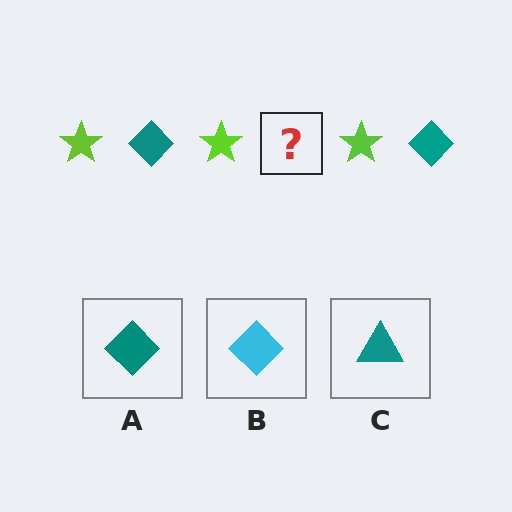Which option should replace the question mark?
Option A.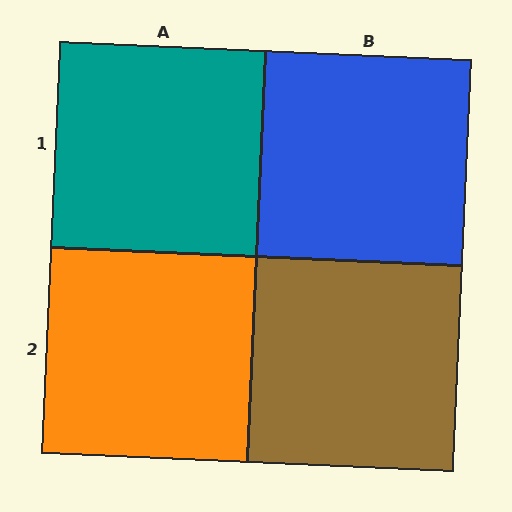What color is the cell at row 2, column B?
Brown.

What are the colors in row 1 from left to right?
Teal, blue.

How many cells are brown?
1 cell is brown.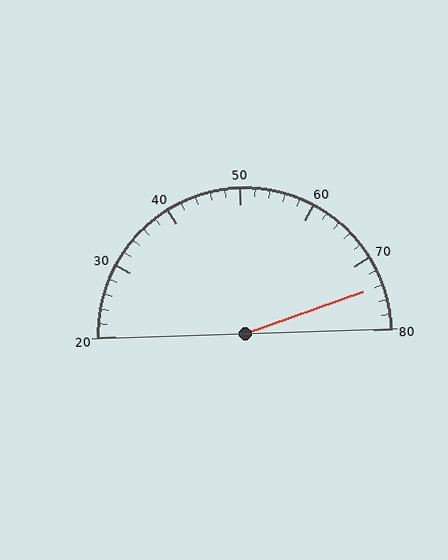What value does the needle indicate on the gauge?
The needle indicates approximately 74.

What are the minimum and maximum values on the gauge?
The gauge ranges from 20 to 80.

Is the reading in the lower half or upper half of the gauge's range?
The reading is in the upper half of the range (20 to 80).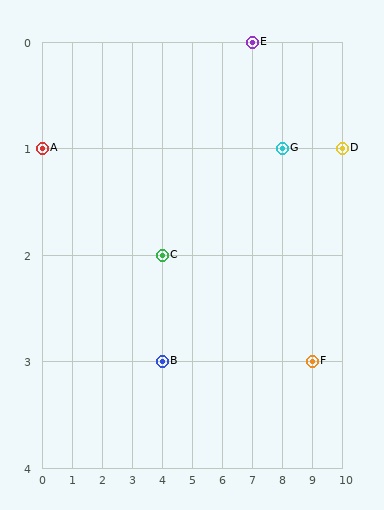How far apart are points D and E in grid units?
Points D and E are 3 columns and 1 row apart (about 3.2 grid units diagonally).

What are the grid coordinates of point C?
Point C is at grid coordinates (4, 2).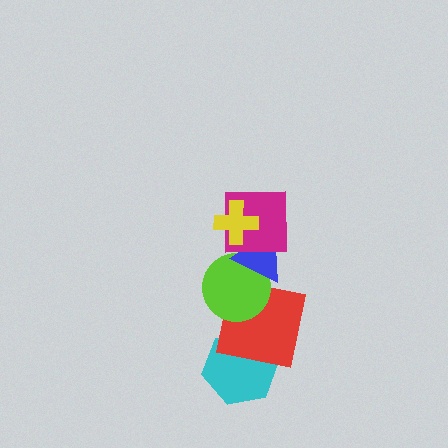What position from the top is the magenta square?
The magenta square is 2nd from the top.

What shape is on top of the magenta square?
The yellow cross is on top of the magenta square.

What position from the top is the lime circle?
The lime circle is 4th from the top.